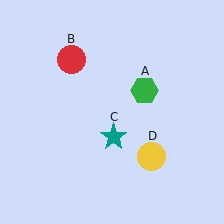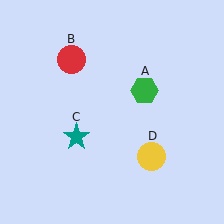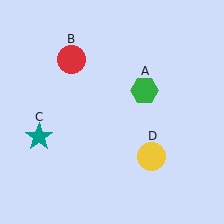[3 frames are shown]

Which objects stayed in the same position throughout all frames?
Green hexagon (object A) and red circle (object B) and yellow circle (object D) remained stationary.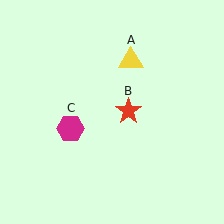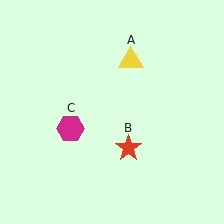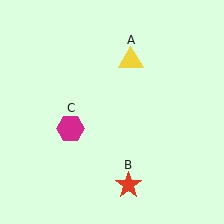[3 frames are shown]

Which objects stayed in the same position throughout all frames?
Yellow triangle (object A) and magenta hexagon (object C) remained stationary.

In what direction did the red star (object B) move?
The red star (object B) moved down.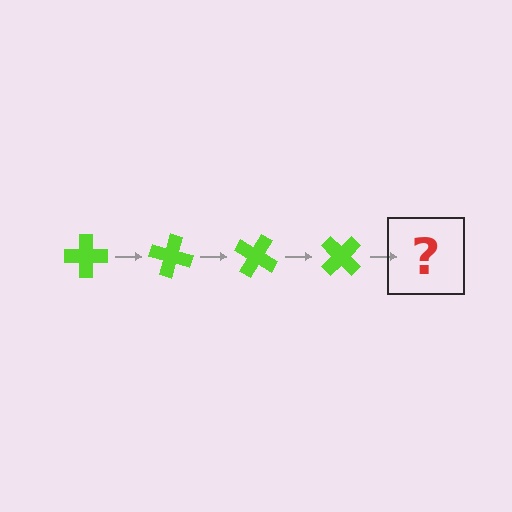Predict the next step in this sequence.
The next step is a lime cross rotated 60 degrees.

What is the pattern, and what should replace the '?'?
The pattern is that the cross rotates 15 degrees each step. The '?' should be a lime cross rotated 60 degrees.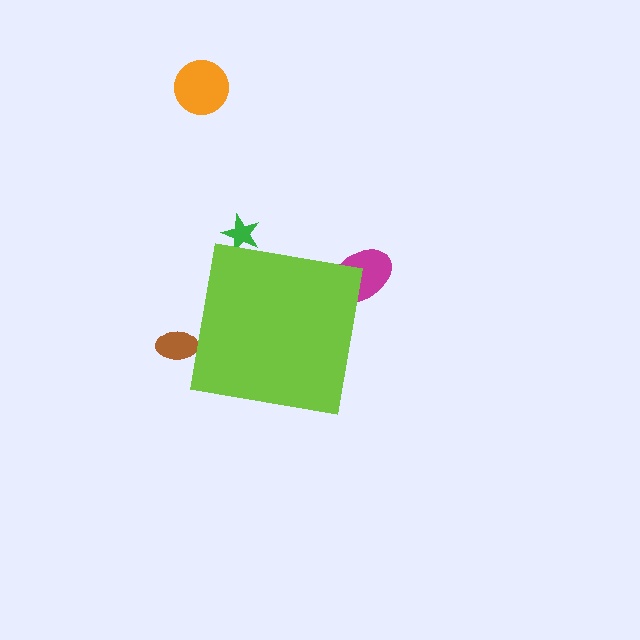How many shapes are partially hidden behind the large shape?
3 shapes are partially hidden.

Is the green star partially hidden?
Yes, the green star is partially hidden behind the lime square.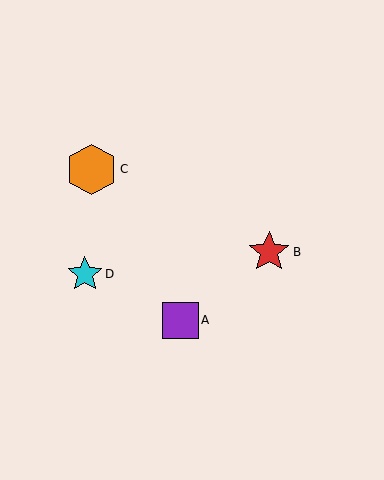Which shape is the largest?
The orange hexagon (labeled C) is the largest.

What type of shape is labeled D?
Shape D is a cyan star.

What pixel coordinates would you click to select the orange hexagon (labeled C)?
Click at (91, 169) to select the orange hexagon C.